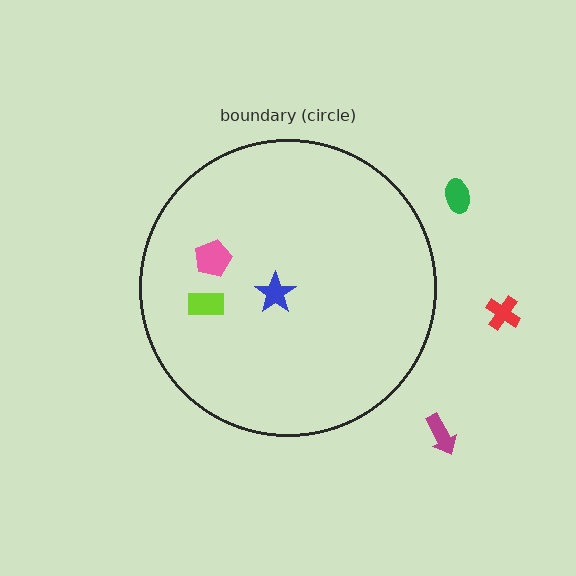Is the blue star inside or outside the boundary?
Inside.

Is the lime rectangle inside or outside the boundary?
Inside.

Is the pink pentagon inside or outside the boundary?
Inside.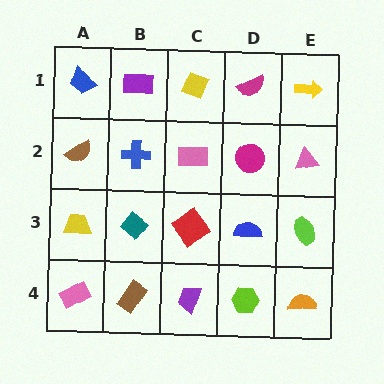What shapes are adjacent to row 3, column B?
A blue cross (row 2, column B), a brown rectangle (row 4, column B), a yellow trapezoid (row 3, column A), a red diamond (row 3, column C).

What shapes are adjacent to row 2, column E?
A yellow arrow (row 1, column E), a lime ellipse (row 3, column E), a magenta circle (row 2, column D).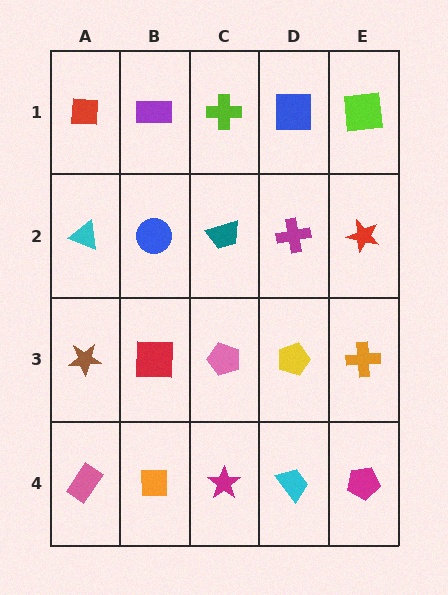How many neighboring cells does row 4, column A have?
2.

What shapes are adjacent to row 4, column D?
A yellow pentagon (row 3, column D), a magenta star (row 4, column C), a magenta pentagon (row 4, column E).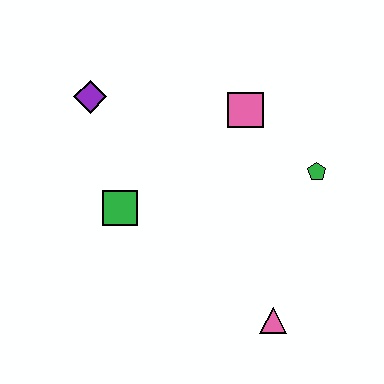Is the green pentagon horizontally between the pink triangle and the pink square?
No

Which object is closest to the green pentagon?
The pink square is closest to the green pentagon.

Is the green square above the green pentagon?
No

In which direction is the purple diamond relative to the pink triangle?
The purple diamond is above the pink triangle.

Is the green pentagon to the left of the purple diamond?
No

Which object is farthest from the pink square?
The pink triangle is farthest from the pink square.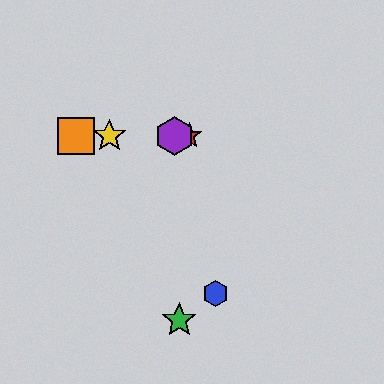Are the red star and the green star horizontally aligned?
No, the red star is at y≈136 and the green star is at y≈320.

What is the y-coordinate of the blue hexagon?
The blue hexagon is at y≈294.